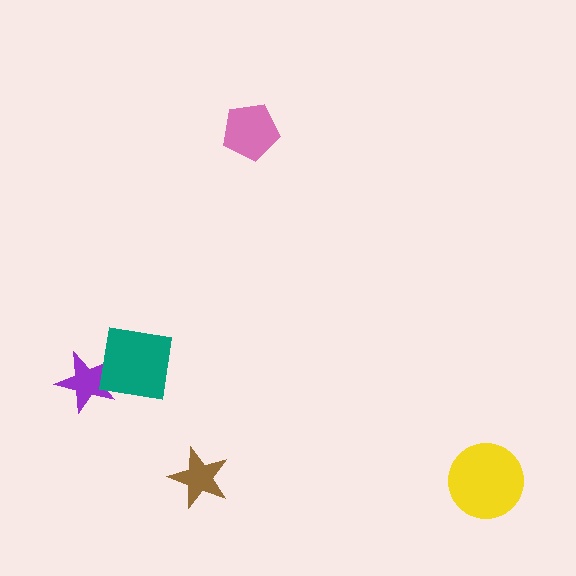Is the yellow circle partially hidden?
No, no other shape covers it.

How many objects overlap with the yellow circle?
0 objects overlap with the yellow circle.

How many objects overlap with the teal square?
1 object overlaps with the teal square.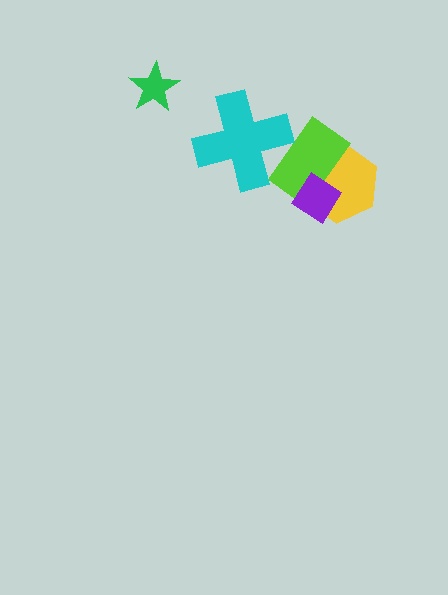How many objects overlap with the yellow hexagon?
2 objects overlap with the yellow hexagon.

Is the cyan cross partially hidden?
No, no other shape covers it.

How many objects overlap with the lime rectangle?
3 objects overlap with the lime rectangle.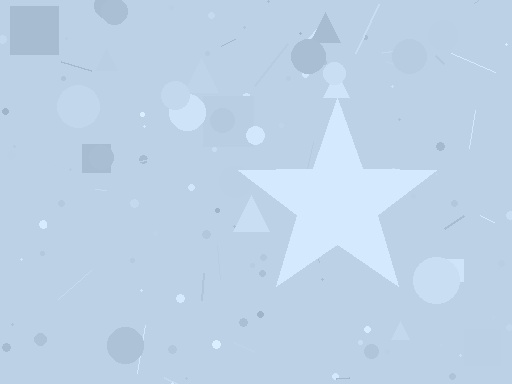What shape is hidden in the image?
A star is hidden in the image.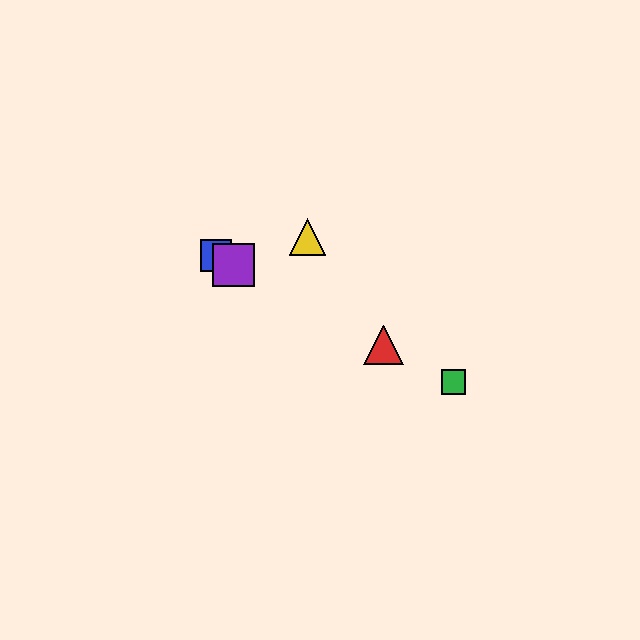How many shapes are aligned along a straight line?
4 shapes (the red triangle, the blue square, the green square, the purple square) are aligned along a straight line.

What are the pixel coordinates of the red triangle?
The red triangle is at (384, 345).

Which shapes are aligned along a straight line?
The red triangle, the blue square, the green square, the purple square are aligned along a straight line.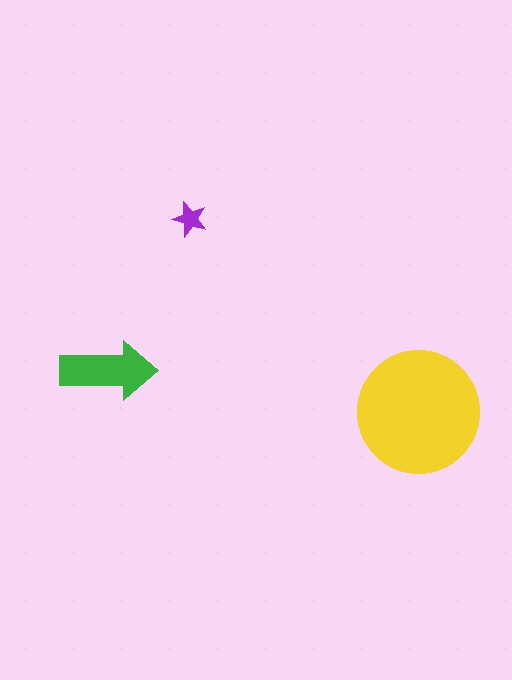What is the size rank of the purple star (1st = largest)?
3rd.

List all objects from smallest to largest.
The purple star, the green arrow, the yellow circle.